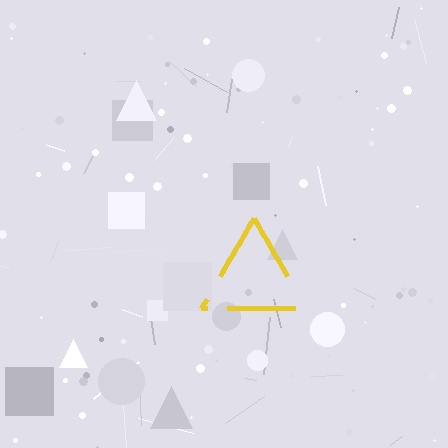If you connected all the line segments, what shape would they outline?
They would outline a triangle.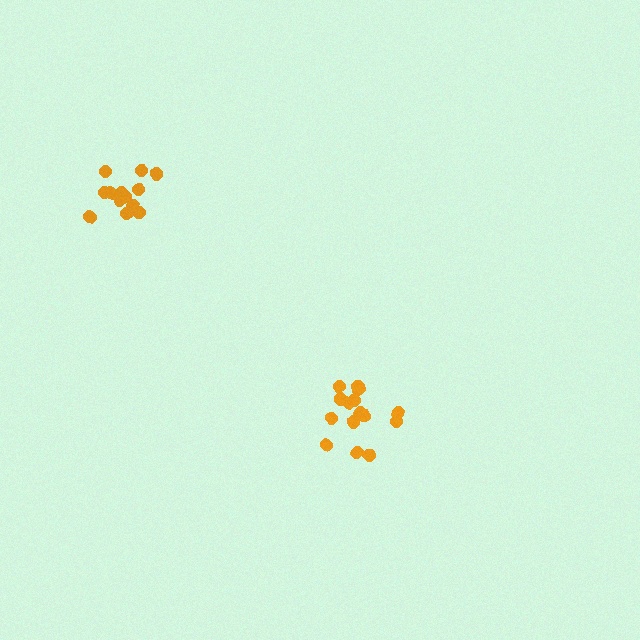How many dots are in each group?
Group 1: 15 dots, Group 2: 14 dots (29 total).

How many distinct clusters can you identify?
There are 2 distinct clusters.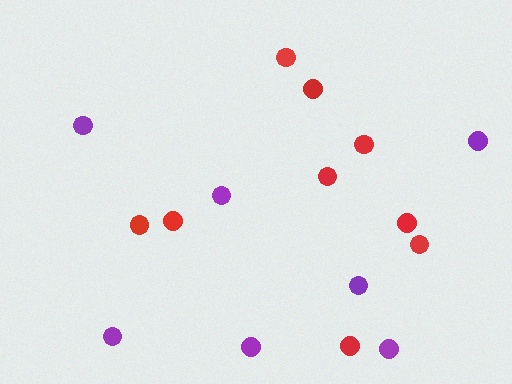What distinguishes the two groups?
There are 2 groups: one group of red circles (9) and one group of purple circles (7).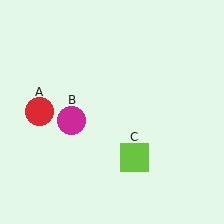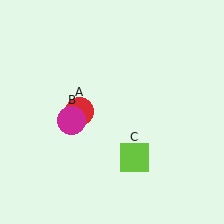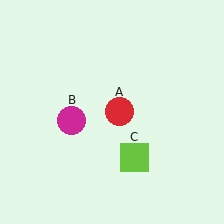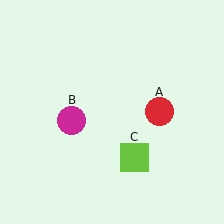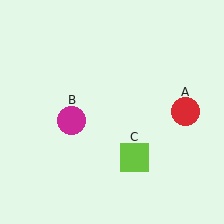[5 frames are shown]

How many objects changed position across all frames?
1 object changed position: red circle (object A).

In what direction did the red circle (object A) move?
The red circle (object A) moved right.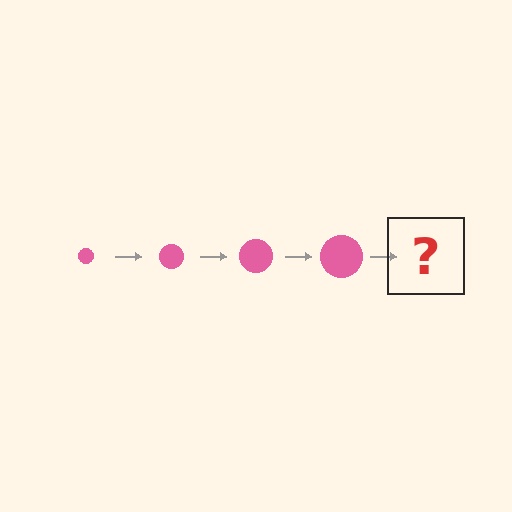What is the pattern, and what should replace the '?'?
The pattern is that the circle gets progressively larger each step. The '?' should be a pink circle, larger than the previous one.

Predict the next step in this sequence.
The next step is a pink circle, larger than the previous one.